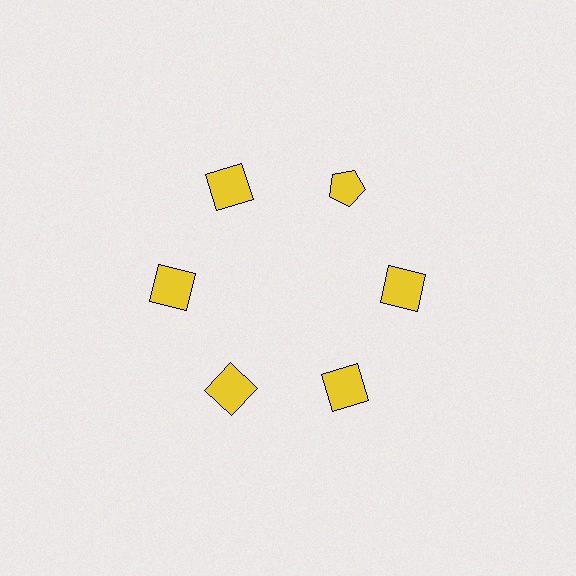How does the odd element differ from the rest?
It has a different shape: pentagon instead of square.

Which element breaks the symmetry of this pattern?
The yellow pentagon at roughly the 1 o'clock position breaks the symmetry. All other shapes are yellow squares.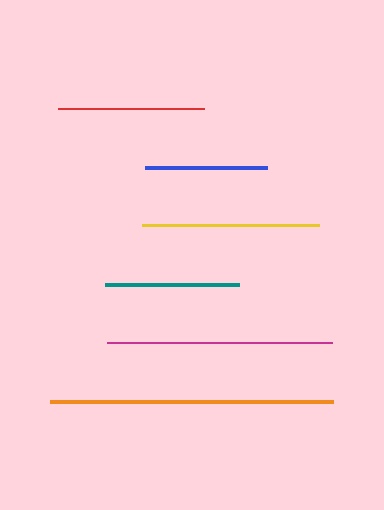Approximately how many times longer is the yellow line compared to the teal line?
The yellow line is approximately 1.3 times the length of the teal line.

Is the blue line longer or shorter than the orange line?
The orange line is longer than the blue line.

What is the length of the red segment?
The red segment is approximately 146 pixels long.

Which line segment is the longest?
The orange line is the longest at approximately 284 pixels.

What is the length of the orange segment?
The orange segment is approximately 284 pixels long.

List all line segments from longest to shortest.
From longest to shortest: orange, magenta, yellow, red, teal, blue.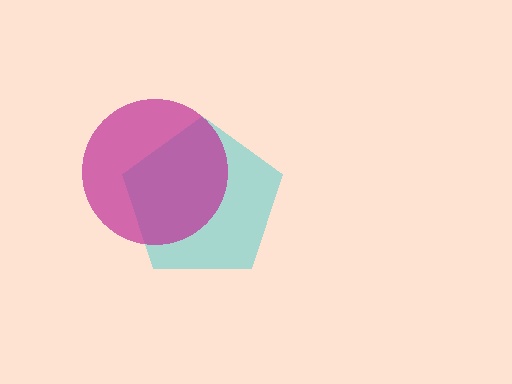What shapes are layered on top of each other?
The layered shapes are: a cyan pentagon, a magenta circle.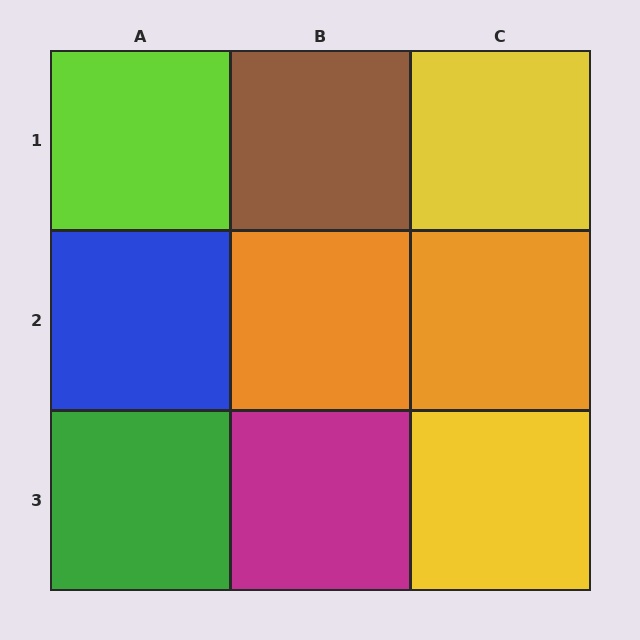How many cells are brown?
1 cell is brown.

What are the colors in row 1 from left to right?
Lime, brown, yellow.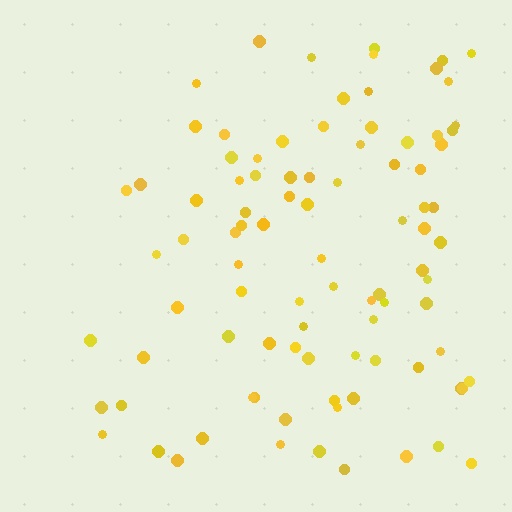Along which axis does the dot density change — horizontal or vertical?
Horizontal.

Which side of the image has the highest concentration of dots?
The right.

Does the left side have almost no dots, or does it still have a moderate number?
Still a moderate number, just noticeably fewer than the right.